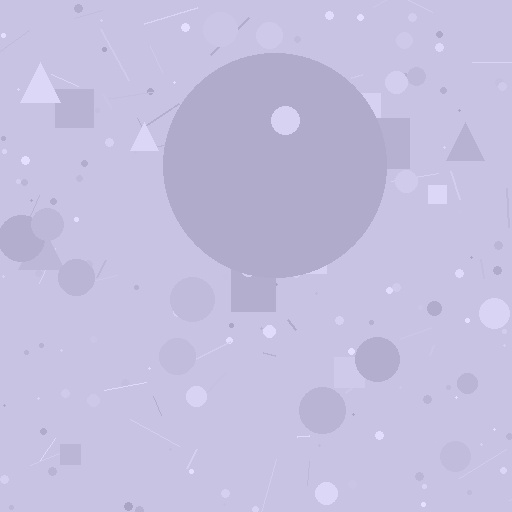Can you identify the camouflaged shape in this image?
The camouflaged shape is a circle.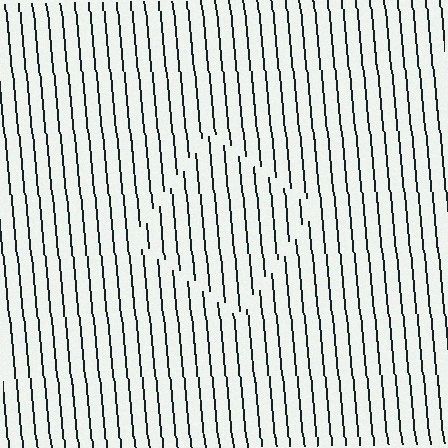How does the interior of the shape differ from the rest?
The interior of the shape contains the same grating, shifted by half a period — the contour is defined by the phase discontinuity where line-ends from the inner and outer gratings abut.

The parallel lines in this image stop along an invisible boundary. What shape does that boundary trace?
An illusory square. The interior of the shape contains the same grating, shifted by half a period — the contour is defined by the phase discontinuity where line-ends from the inner and outer gratings abut.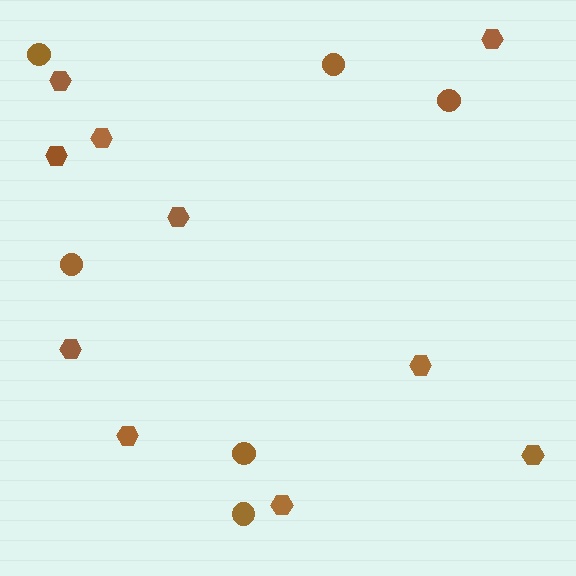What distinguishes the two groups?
There are 2 groups: one group of hexagons (10) and one group of circles (6).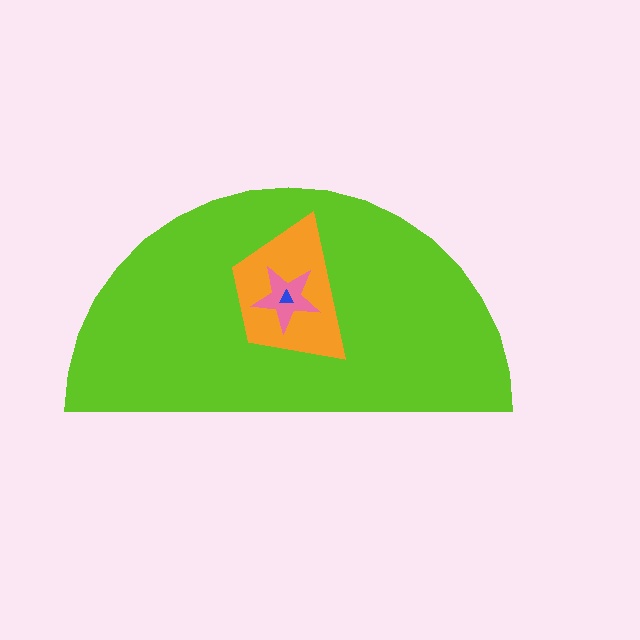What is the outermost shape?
The lime semicircle.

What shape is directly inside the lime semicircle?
The orange trapezoid.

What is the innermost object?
The blue triangle.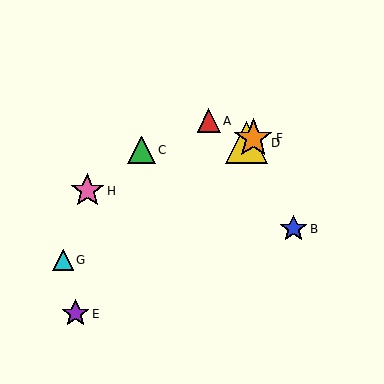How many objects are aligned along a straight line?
3 objects (D, F, G) are aligned along a straight line.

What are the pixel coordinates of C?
Object C is at (142, 150).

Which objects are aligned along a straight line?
Objects D, F, G are aligned along a straight line.